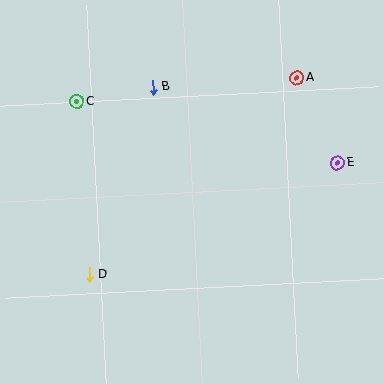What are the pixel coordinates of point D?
Point D is at (89, 274).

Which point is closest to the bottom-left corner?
Point D is closest to the bottom-left corner.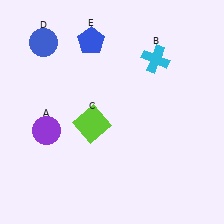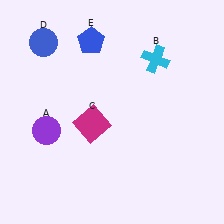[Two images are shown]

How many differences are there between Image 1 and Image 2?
There is 1 difference between the two images.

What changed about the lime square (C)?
In Image 1, C is lime. In Image 2, it changed to magenta.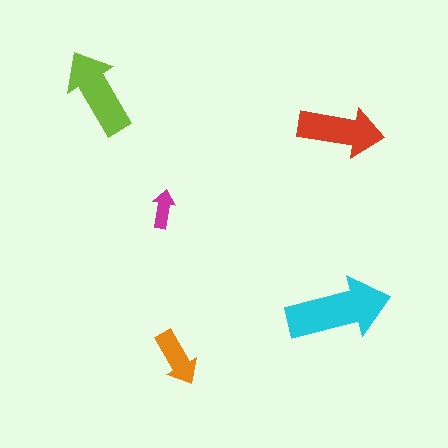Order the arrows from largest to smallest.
the cyan one, the lime one, the red one, the orange one, the magenta one.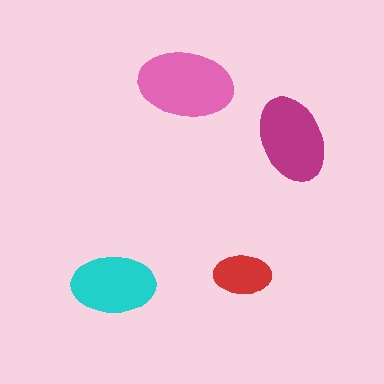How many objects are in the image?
There are 4 objects in the image.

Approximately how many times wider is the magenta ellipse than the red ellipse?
About 1.5 times wider.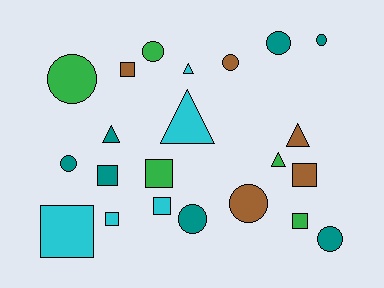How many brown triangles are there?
There is 1 brown triangle.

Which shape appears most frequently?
Circle, with 9 objects.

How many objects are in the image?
There are 22 objects.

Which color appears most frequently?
Teal, with 7 objects.